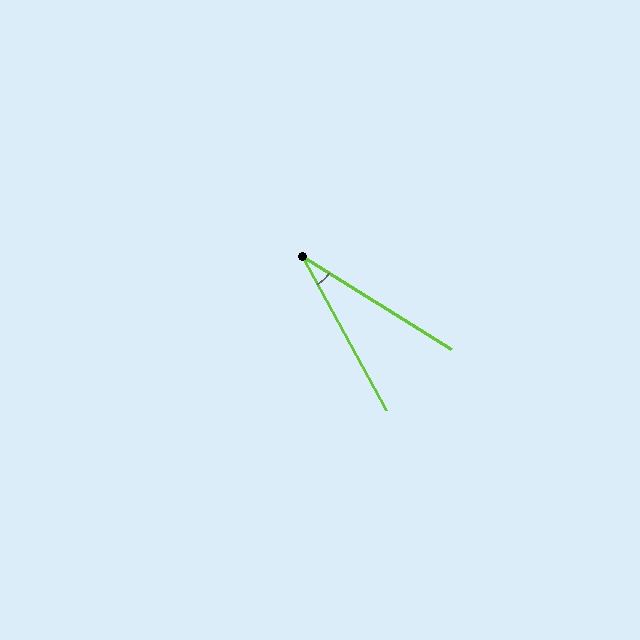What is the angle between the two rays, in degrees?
Approximately 29 degrees.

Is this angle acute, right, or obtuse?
It is acute.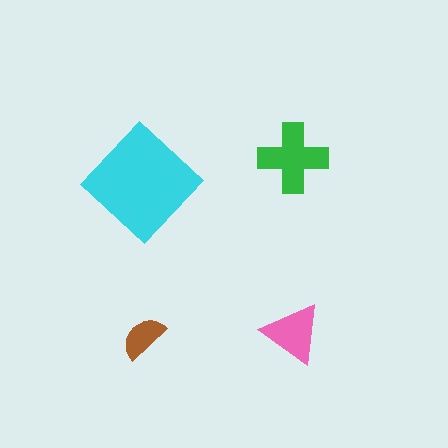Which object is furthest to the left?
The brown semicircle is leftmost.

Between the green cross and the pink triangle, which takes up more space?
The green cross.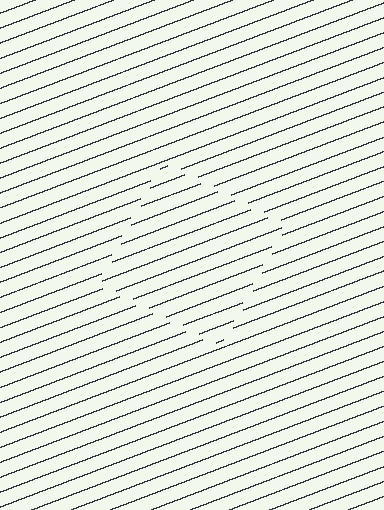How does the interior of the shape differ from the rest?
The interior of the shape contains the same grating, shifted by half a period — the contour is defined by the phase discontinuity where line-ends from the inner and outer gratings abut.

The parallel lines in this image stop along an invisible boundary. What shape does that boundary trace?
An illusory square. The interior of the shape contains the same grating, shifted by half a period — the contour is defined by the phase discontinuity where line-ends from the inner and outer gratings abut.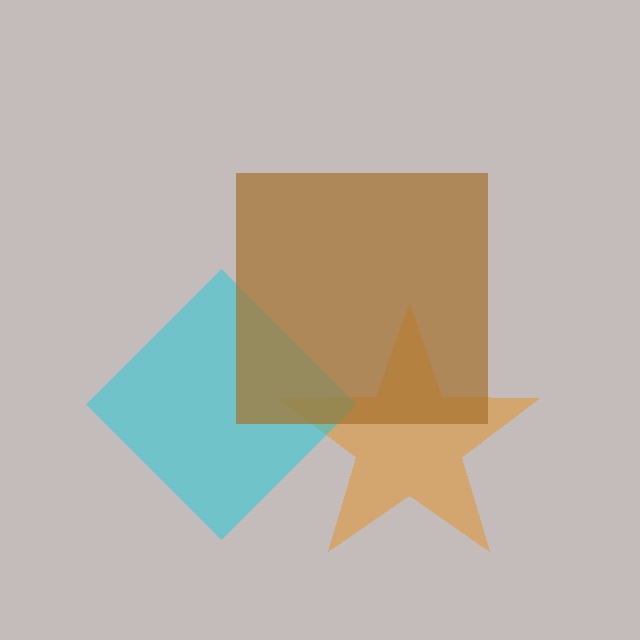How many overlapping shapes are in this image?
There are 3 overlapping shapes in the image.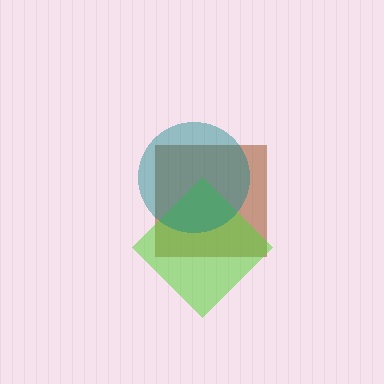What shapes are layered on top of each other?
The layered shapes are: a brown square, a lime diamond, a teal circle.